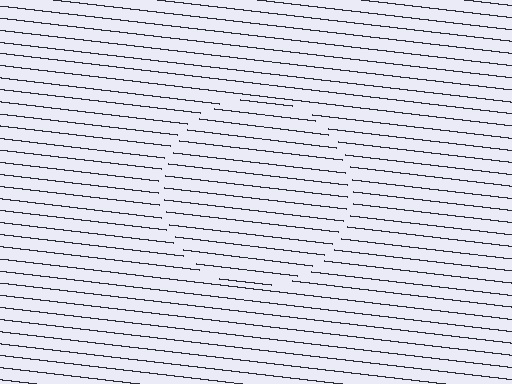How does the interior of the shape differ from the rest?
The interior of the shape contains the same grating, shifted by half a period — the contour is defined by the phase discontinuity where line-ends from the inner and outer gratings abut.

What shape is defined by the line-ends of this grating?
An illusory circle. The interior of the shape contains the same grating, shifted by half a period — the contour is defined by the phase discontinuity where line-ends from the inner and outer gratings abut.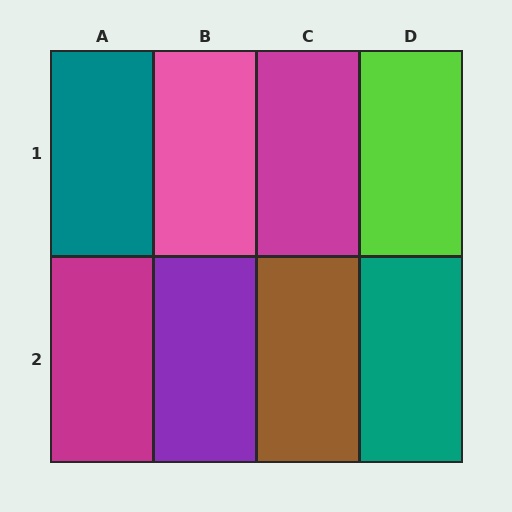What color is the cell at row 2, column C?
Brown.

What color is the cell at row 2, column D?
Teal.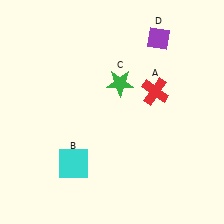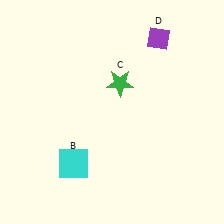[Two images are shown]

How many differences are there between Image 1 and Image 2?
There is 1 difference between the two images.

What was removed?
The red cross (A) was removed in Image 2.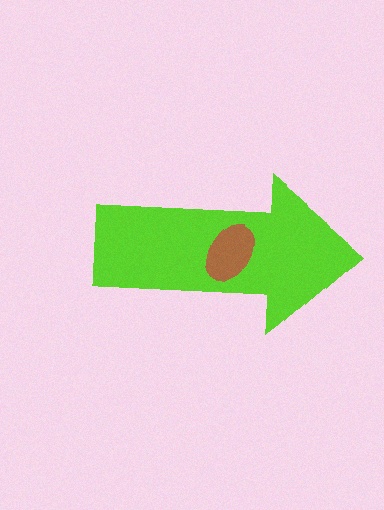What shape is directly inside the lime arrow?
The brown ellipse.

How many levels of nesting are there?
2.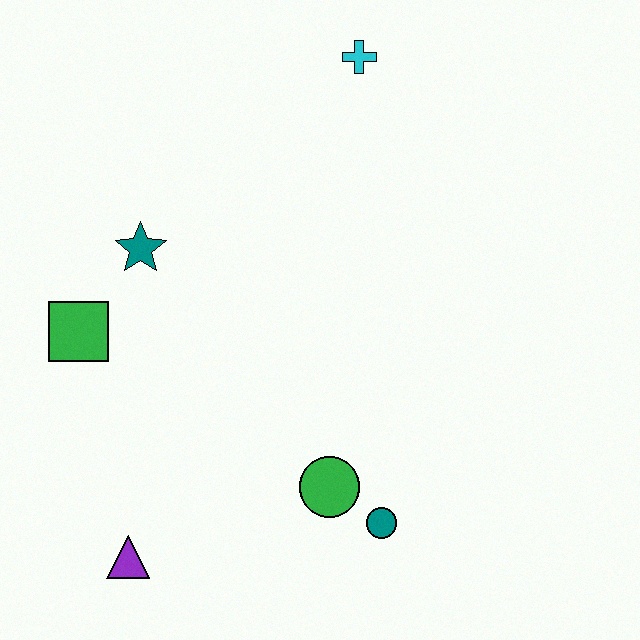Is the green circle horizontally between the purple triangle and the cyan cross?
Yes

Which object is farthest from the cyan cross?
The purple triangle is farthest from the cyan cross.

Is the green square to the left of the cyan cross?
Yes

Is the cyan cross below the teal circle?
No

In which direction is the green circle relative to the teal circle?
The green circle is to the left of the teal circle.